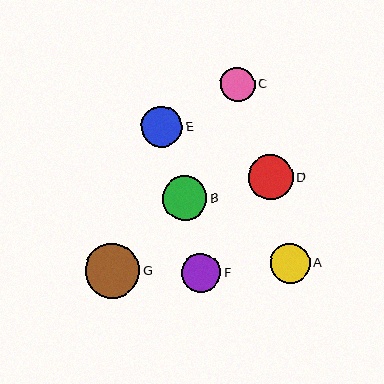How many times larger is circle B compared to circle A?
Circle B is approximately 1.1 times the size of circle A.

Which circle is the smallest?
Circle C is the smallest with a size of approximately 34 pixels.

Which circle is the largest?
Circle G is the largest with a size of approximately 55 pixels.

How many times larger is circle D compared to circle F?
Circle D is approximately 1.1 times the size of circle F.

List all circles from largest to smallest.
From largest to smallest: G, D, B, E, A, F, C.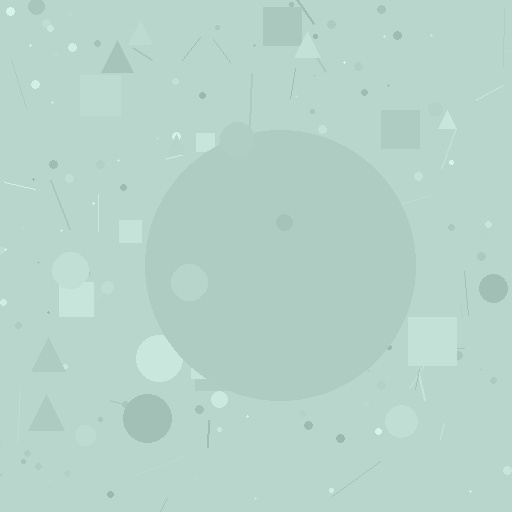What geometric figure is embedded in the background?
A circle is embedded in the background.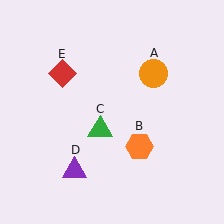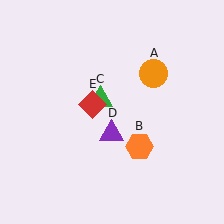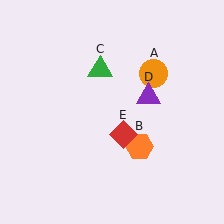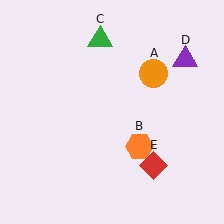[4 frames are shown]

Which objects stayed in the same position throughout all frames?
Orange circle (object A) and orange hexagon (object B) remained stationary.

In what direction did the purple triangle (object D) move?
The purple triangle (object D) moved up and to the right.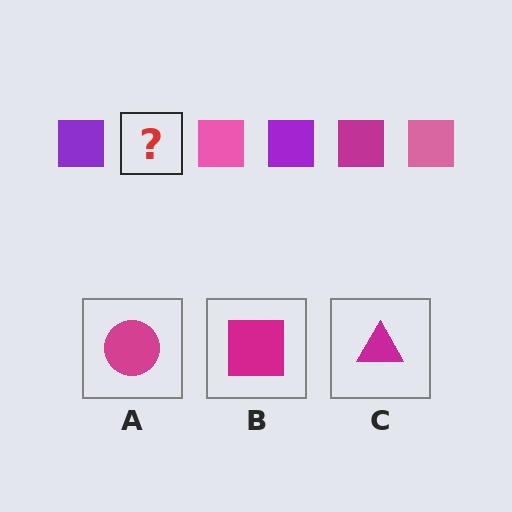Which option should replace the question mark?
Option B.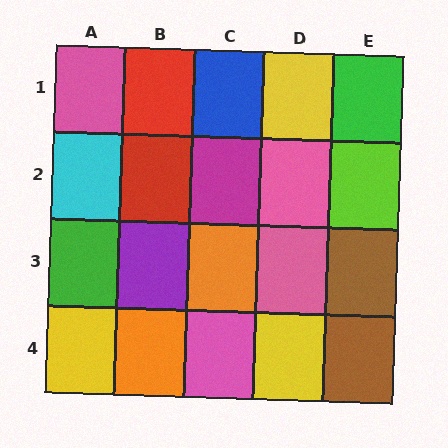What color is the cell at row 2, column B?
Red.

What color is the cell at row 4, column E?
Brown.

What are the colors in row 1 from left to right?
Pink, red, blue, yellow, green.